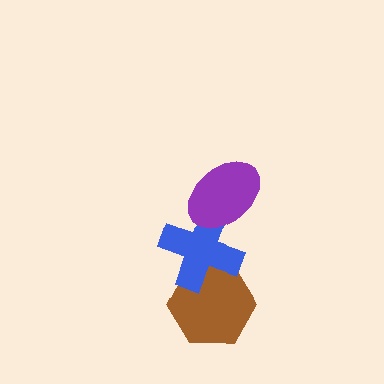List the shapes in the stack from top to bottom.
From top to bottom: the purple ellipse, the blue cross, the brown hexagon.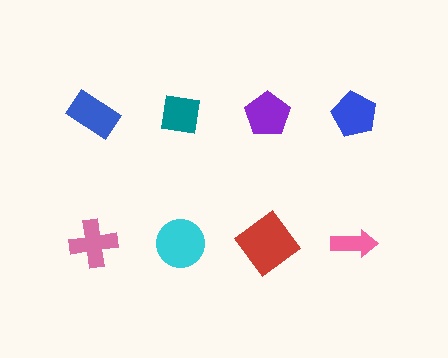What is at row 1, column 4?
A blue pentagon.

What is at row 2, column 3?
A red diamond.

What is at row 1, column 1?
A blue rectangle.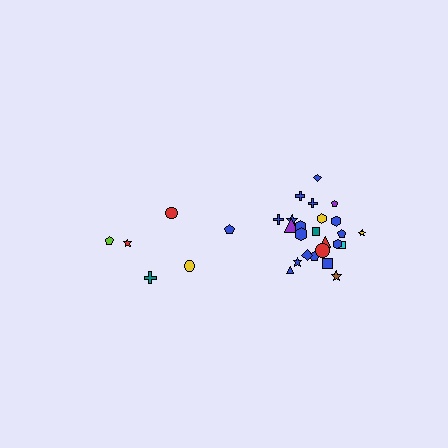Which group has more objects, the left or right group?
The right group.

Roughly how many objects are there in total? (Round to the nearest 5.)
Roughly 30 objects in total.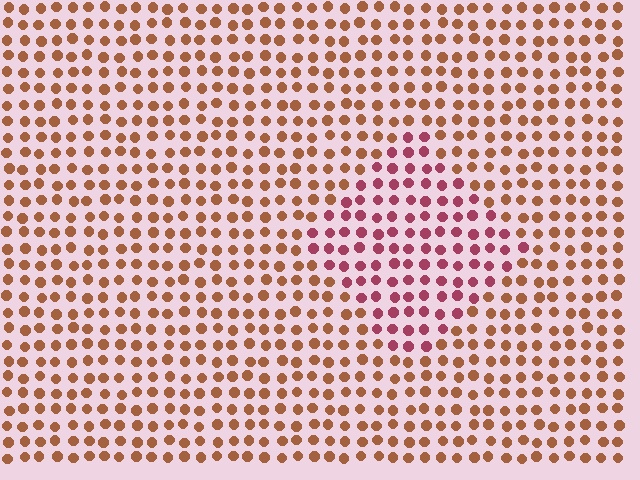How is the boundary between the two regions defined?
The boundary is defined purely by a slight shift in hue (about 41 degrees). Spacing, size, and orientation are identical on both sides.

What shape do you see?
I see a diamond.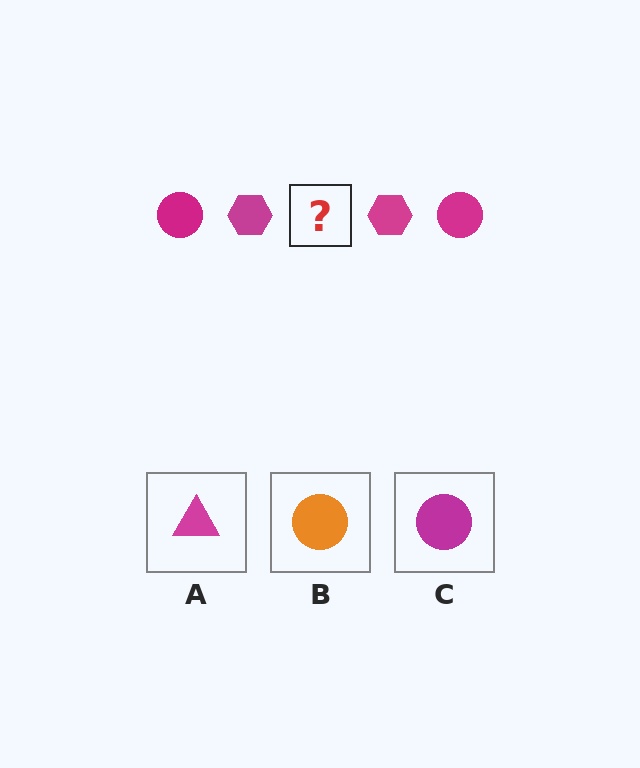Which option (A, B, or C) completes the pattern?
C.